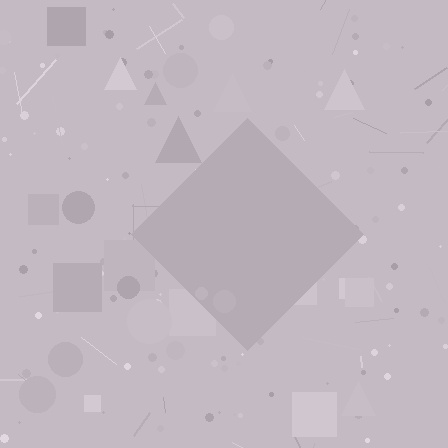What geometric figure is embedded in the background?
A diamond is embedded in the background.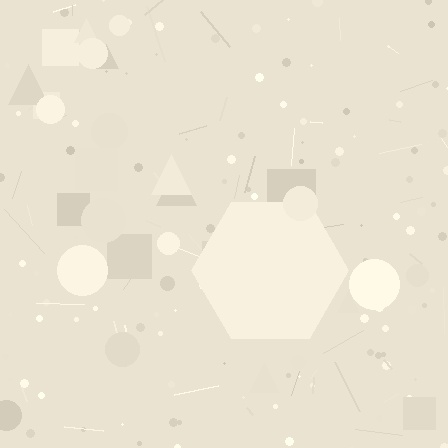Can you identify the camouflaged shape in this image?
The camouflaged shape is a hexagon.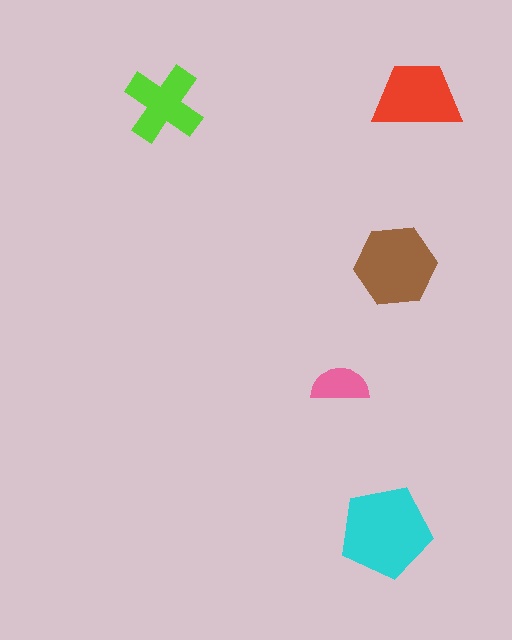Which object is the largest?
The cyan pentagon.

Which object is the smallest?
The pink semicircle.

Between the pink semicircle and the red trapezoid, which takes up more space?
The red trapezoid.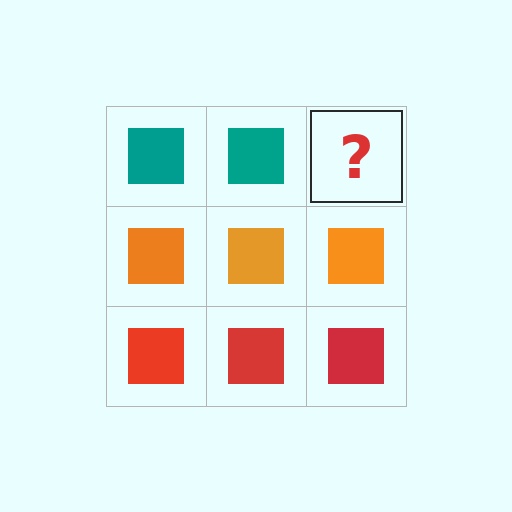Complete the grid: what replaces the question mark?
The question mark should be replaced with a teal square.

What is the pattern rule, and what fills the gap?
The rule is that each row has a consistent color. The gap should be filled with a teal square.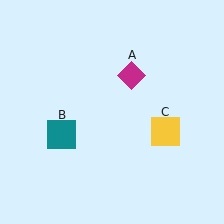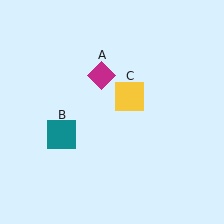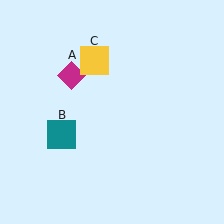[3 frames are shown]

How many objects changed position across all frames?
2 objects changed position: magenta diamond (object A), yellow square (object C).